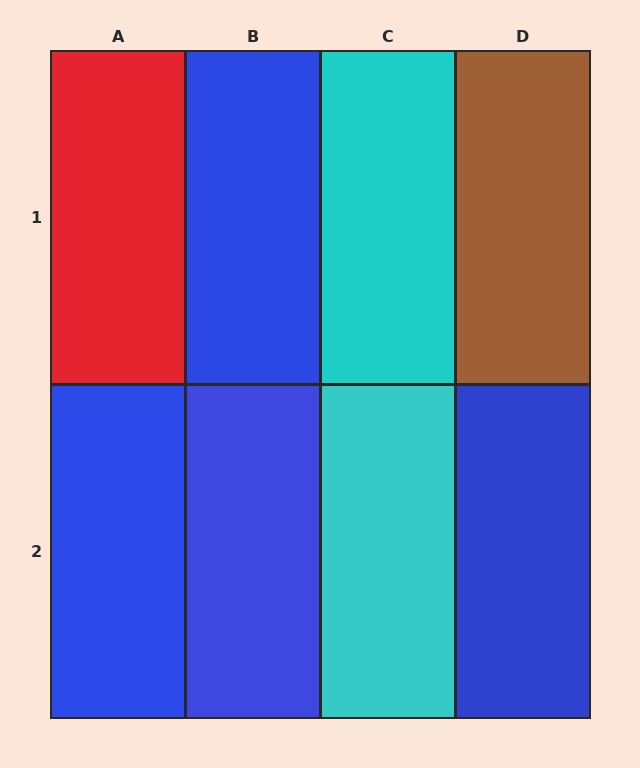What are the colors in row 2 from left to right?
Blue, blue, cyan, blue.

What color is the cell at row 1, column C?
Cyan.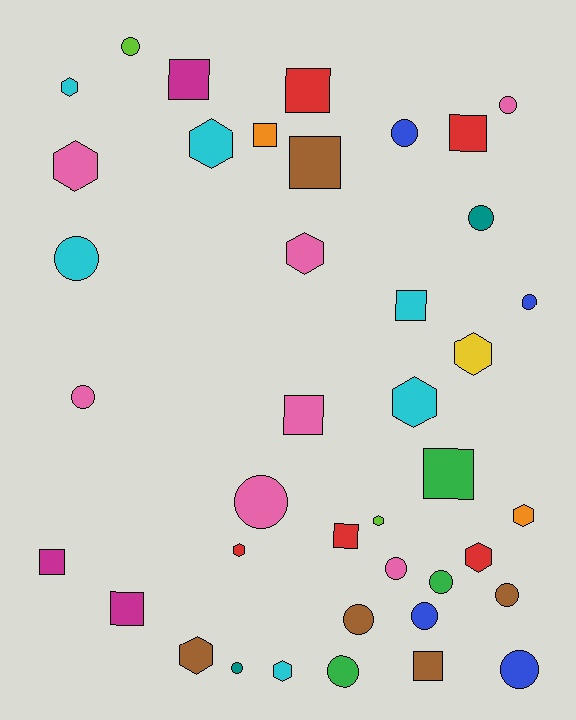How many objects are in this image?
There are 40 objects.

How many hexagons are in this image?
There are 12 hexagons.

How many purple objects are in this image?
There are no purple objects.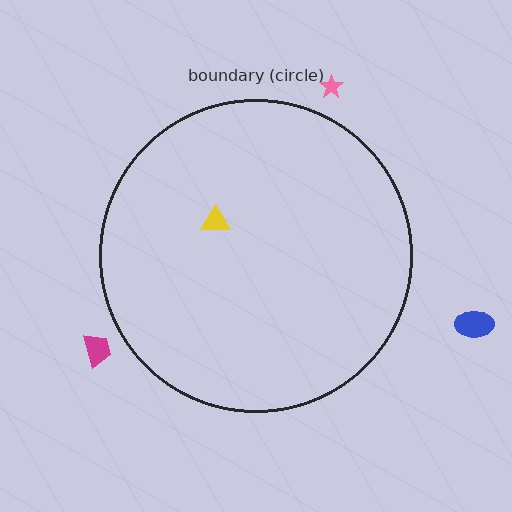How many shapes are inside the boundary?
1 inside, 3 outside.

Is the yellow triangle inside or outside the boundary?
Inside.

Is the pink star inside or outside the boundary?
Outside.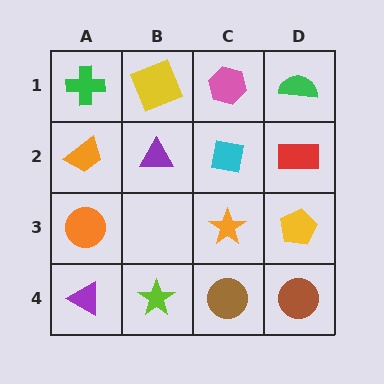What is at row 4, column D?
A brown circle.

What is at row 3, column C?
An orange star.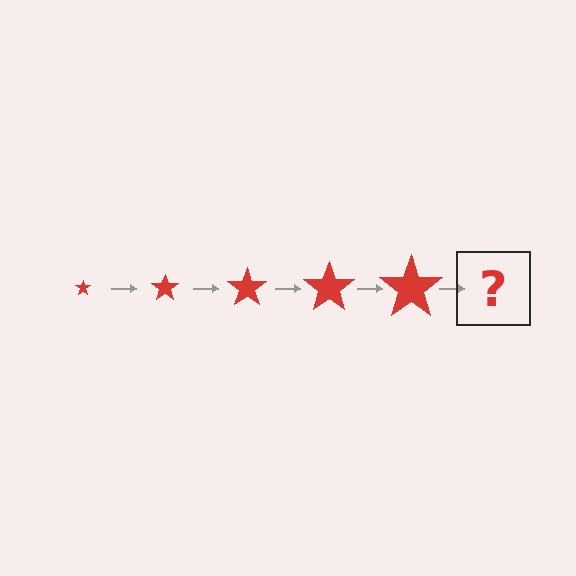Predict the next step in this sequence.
The next step is a red star, larger than the previous one.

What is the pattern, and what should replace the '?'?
The pattern is that the star gets progressively larger each step. The '?' should be a red star, larger than the previous one.